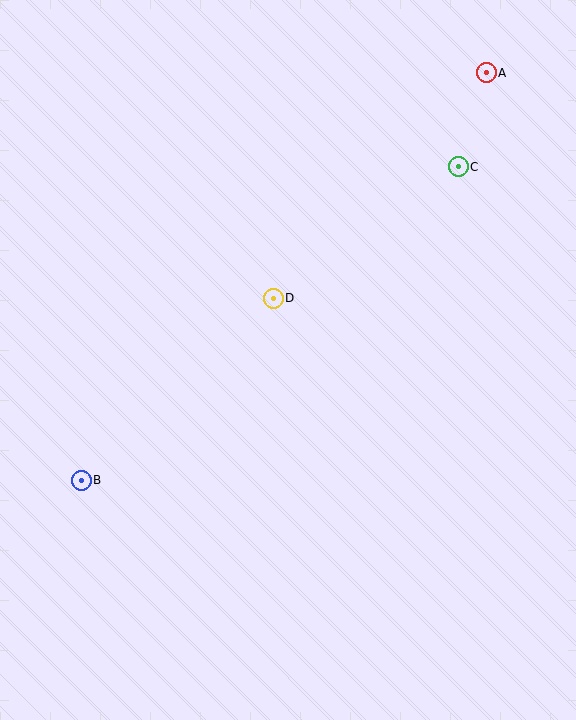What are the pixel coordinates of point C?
Point C is at (458, 167).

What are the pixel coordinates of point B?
Point B is at (81, 480).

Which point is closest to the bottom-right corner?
Point D is closest to the bottom-right corner.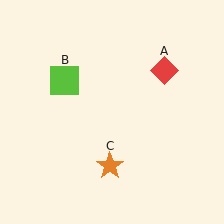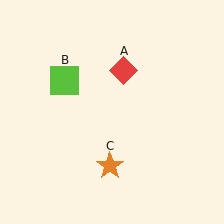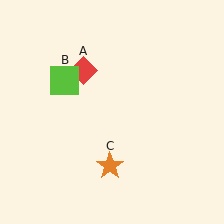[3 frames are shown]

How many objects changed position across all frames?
1 object changed position: red diamond (object A).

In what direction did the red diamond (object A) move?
The red diamond (object A) moved left.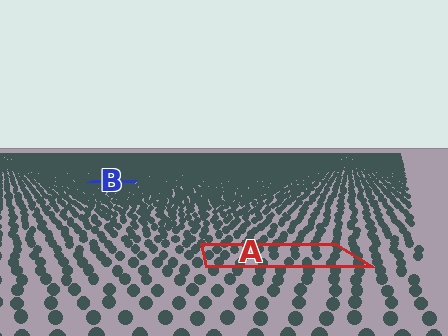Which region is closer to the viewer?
Region A is closer. The texture elements there are larger and more spread out.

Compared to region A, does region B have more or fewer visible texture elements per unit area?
Region B has more texture elements per unit area — they are packed more densely because it is farther away.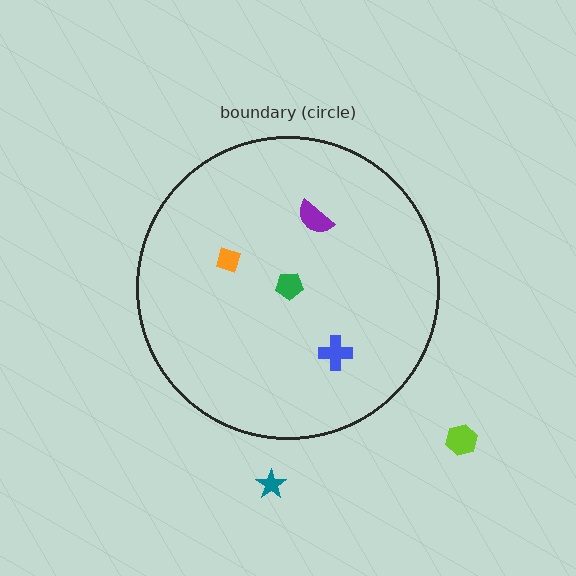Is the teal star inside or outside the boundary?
Outside.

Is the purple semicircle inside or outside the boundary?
Inside.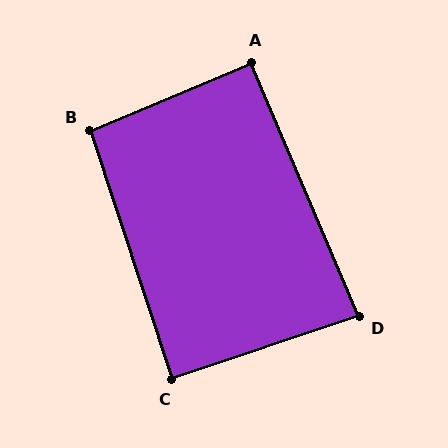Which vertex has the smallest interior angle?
D, at approximately 85 degrees.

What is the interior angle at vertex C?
Approximately 90 degrees (approximately right).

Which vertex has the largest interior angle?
B, at approximately 95 degrees.